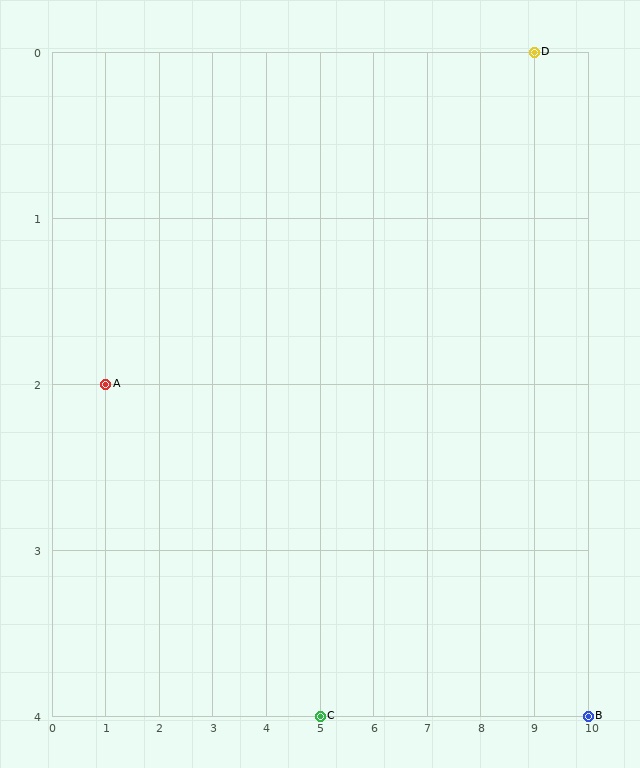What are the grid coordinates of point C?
Point C is at grid coordinates (5, 4).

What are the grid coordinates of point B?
Point B is at grid coordinates (10, 4).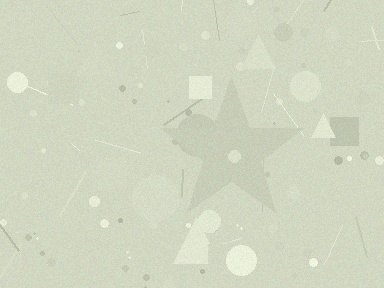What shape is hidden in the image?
A star is hidden in the image.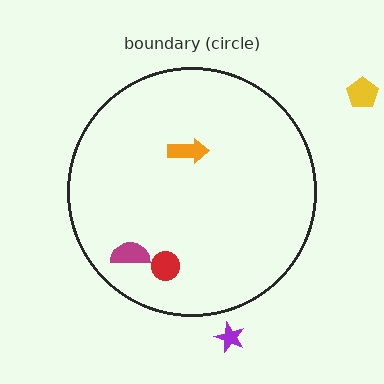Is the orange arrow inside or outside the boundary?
Inside.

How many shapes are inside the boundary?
3 inside, 2 outside.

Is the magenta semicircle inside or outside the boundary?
Inside.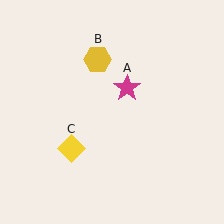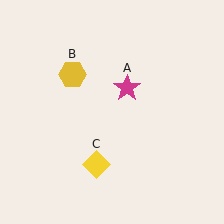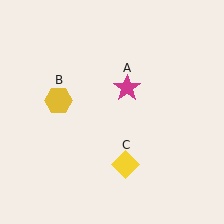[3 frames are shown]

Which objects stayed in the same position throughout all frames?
Magenta star (object A) remained stationary.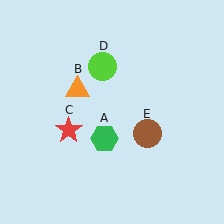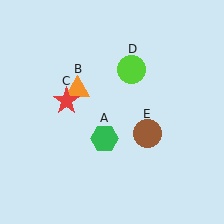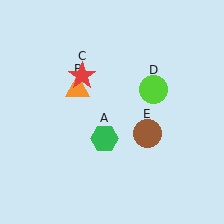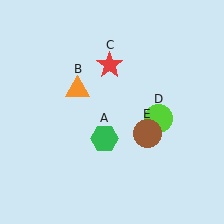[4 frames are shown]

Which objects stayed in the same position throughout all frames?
Green hexagon (object A) and orange triangle (object B) and brown circle (object E) remained stationary.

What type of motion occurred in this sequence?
The red star (object C), lime circle (object D) rotated clockwise around the center of the scene.